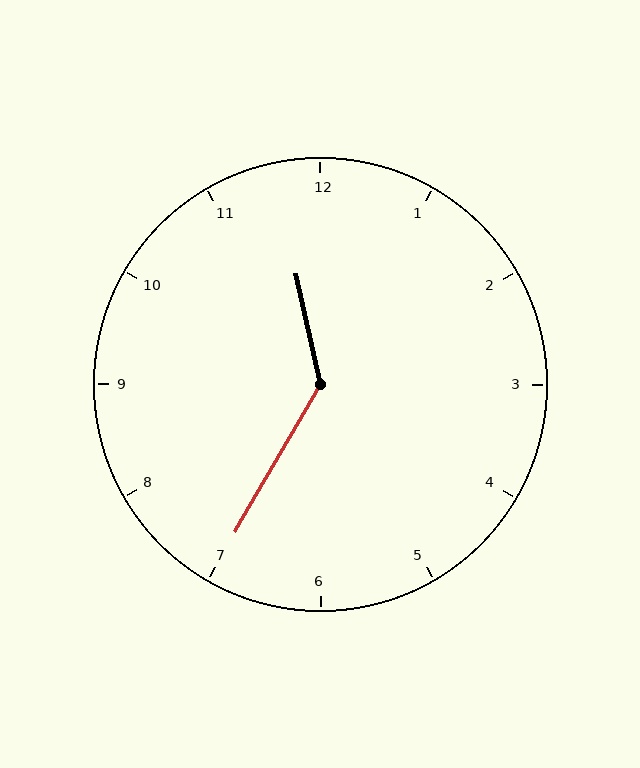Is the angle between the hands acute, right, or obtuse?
It is obtuse.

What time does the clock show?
11:35.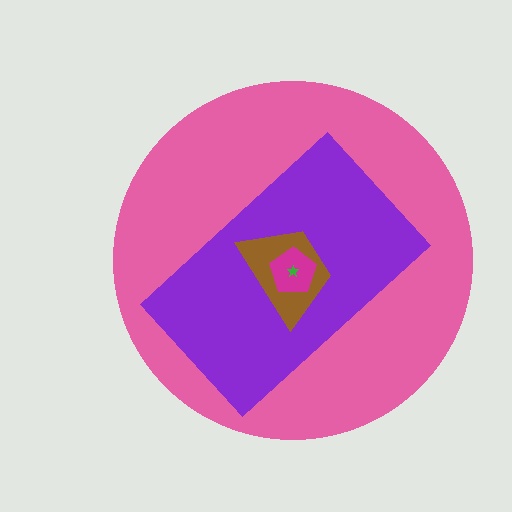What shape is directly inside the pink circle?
The purple rectangle.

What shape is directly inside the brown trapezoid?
The magenta pentagon.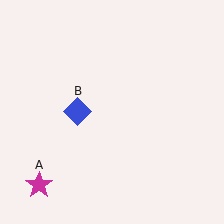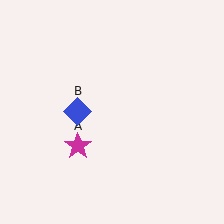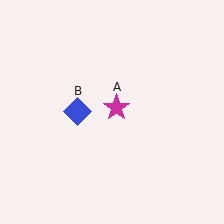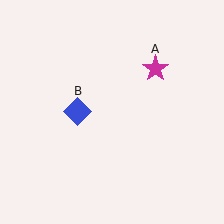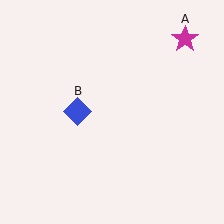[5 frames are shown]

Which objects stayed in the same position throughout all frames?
Blue diamond (object B) remained stationary.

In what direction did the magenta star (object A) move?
The magenta star (object A) moved up and to the right.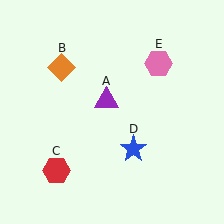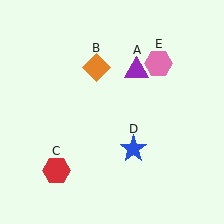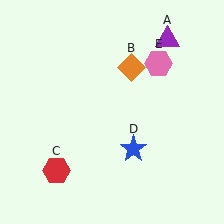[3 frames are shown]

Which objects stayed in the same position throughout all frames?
Red hexagon (object C) and blue star (object D) and pink hexagon (object E) remained stationary.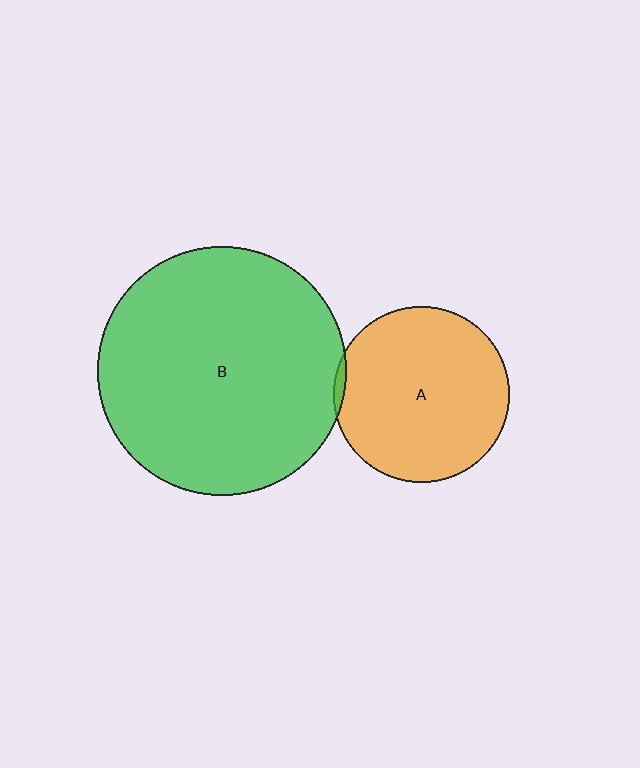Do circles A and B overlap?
Yes.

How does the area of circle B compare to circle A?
Approximately 2.0 times.